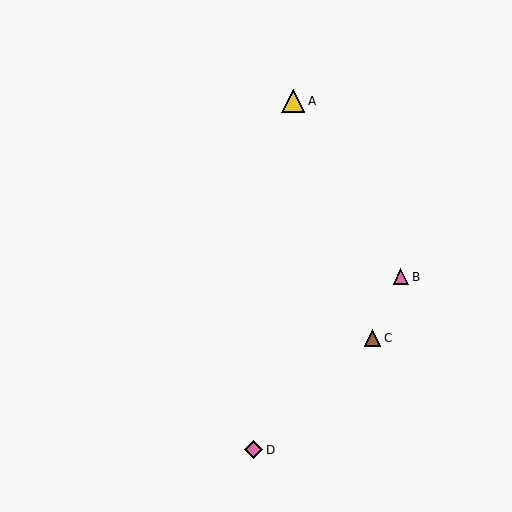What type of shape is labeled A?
Shape A is a yellow triangle.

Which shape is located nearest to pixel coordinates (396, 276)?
The pink triangle (labeled B) at (401, 277) is nearest to that location.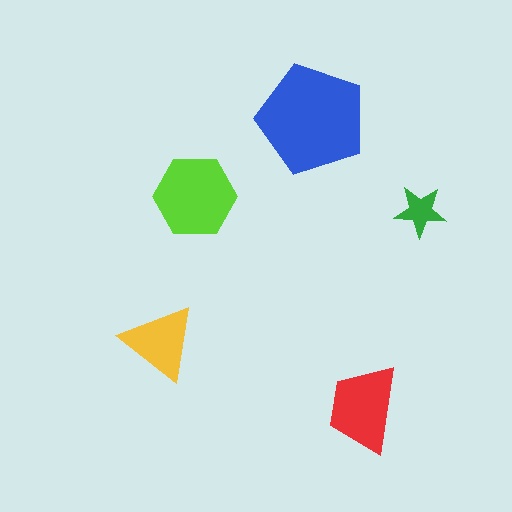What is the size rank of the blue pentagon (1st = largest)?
1st.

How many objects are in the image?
There are 5 objects in the image.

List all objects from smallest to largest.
The green star, the yellow triangle, the red trapezoid, the lime hexagon, the blue pentagon.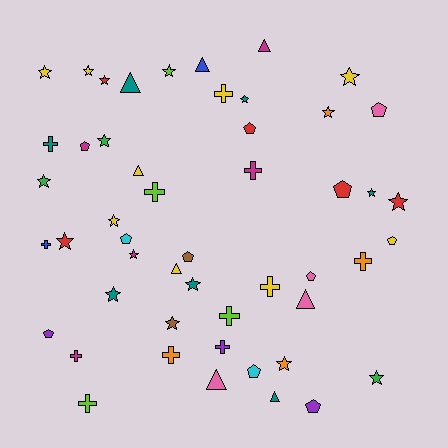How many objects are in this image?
There are 50 objects.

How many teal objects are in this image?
There are 7 teal objects.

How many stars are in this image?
There are 19 stars.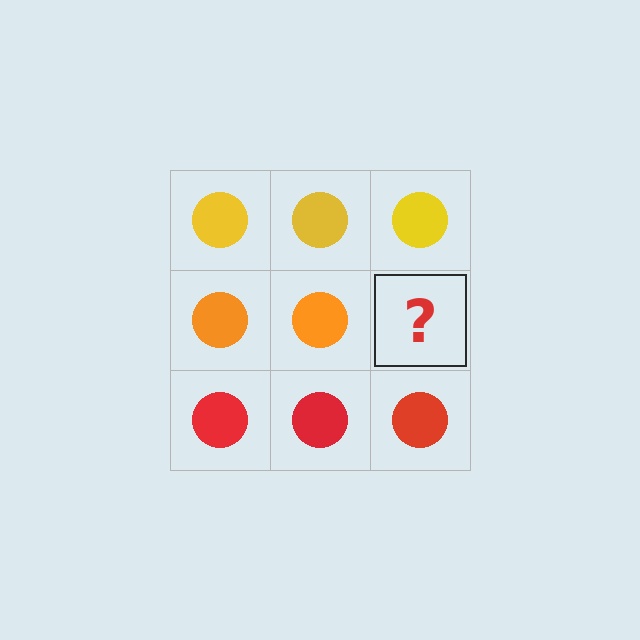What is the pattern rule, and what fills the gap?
The rule is that each row has a consistent color. The gap should be filled with an orange circle.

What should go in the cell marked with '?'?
The missing cell should contain an orange circle.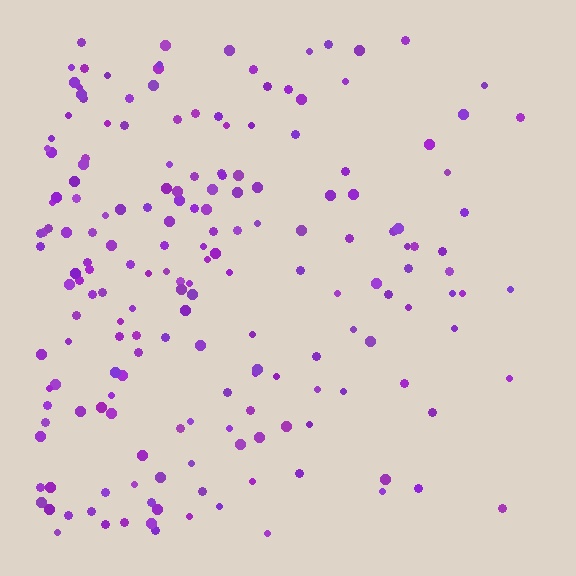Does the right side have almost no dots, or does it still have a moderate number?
Still a moderate number, just noticeably fewer than the left.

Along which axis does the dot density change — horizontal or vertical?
Horizontal.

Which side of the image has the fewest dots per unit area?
The right.